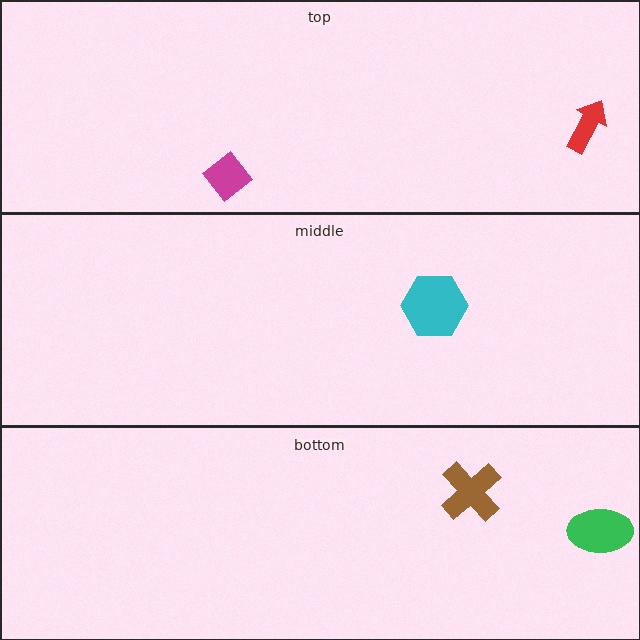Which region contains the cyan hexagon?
The middle region.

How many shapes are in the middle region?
1.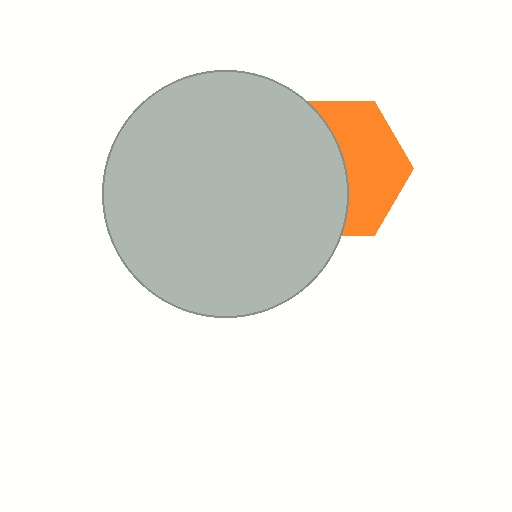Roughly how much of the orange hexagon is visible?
About half of it is visible (roughly 47%).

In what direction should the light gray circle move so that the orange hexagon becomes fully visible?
The light gray circle should move left. That is the shortest direction to clear the overlap and leave the orange hexagon fully visible.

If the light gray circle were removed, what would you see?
You would see the complete orange hexagon.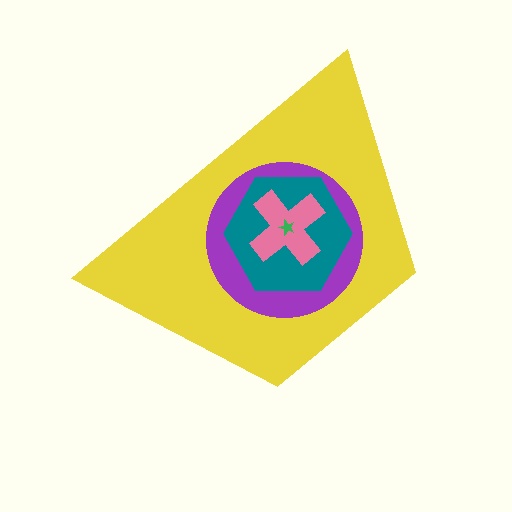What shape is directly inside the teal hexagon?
The pink cross.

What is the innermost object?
The green star.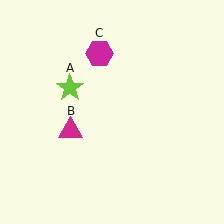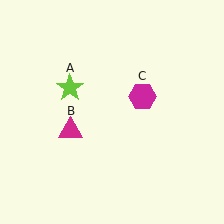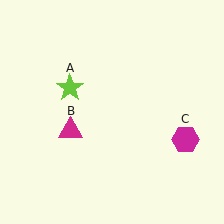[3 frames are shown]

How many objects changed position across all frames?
1 object changed position: magenta hexagon (object C).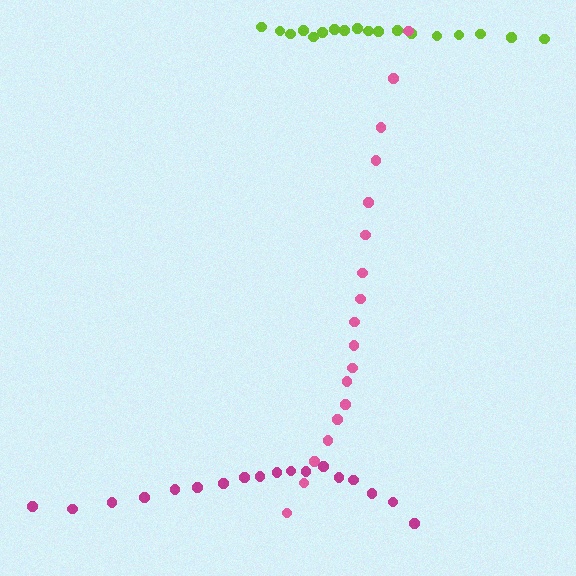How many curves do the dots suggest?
There are 3 distinct paths.